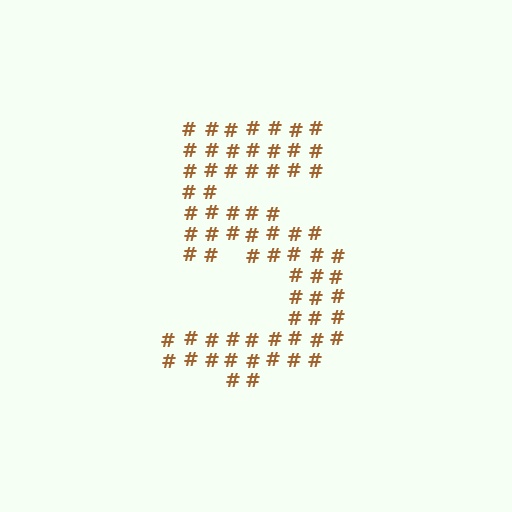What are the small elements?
The small elements are hash symbols.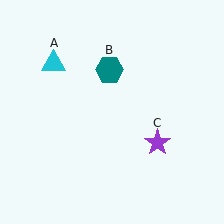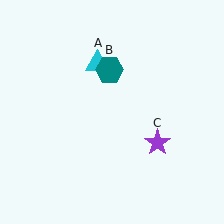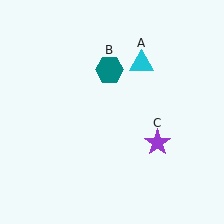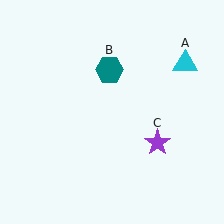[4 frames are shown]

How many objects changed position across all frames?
1 object changed position: cyan triangle (object A).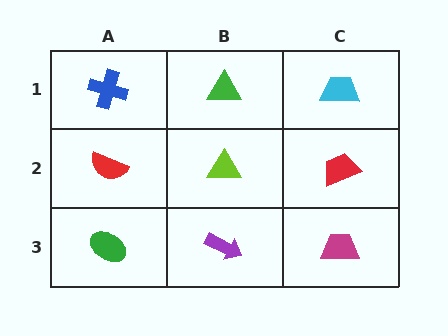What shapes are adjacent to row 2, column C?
A cyan trapezoid (row 1, column C), a magenta trapezoid (row 3, column C), a lime triangle (row 2, column B).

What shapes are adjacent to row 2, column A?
A blue cross (row 1, column A), a green ellipse (row 3, column A), a lime triangle (row 2, column B).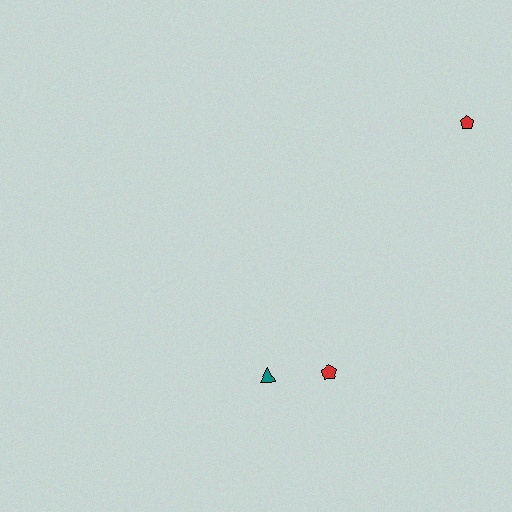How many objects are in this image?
There are 3 objects.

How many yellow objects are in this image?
There are no yellow objects.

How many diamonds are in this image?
There are no diamonds.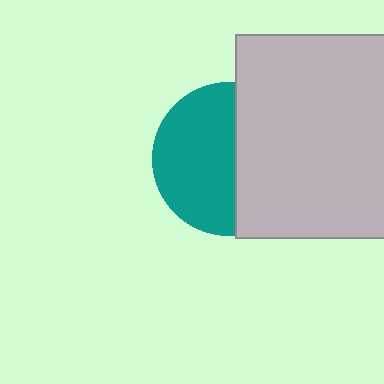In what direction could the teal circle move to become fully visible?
The teal circle could move left. That would shift it out from behind the light gray square entirely.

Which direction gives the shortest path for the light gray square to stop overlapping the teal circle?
Moving right gives the shortest separation.